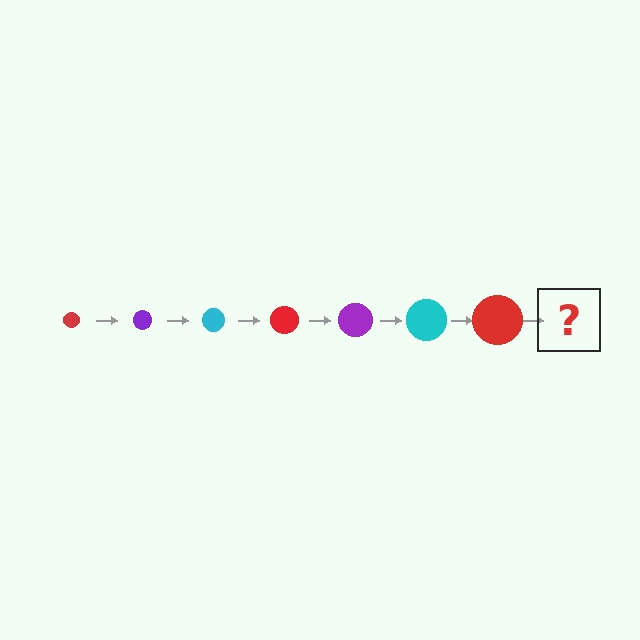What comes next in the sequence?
The next element should be a purple circle, larger than the previous one.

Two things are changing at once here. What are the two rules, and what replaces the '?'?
The two rules are that the circle grows larger each step and the color cycles through red, purple, and cyan. The '?' should be a purple circle, larger than the previous one.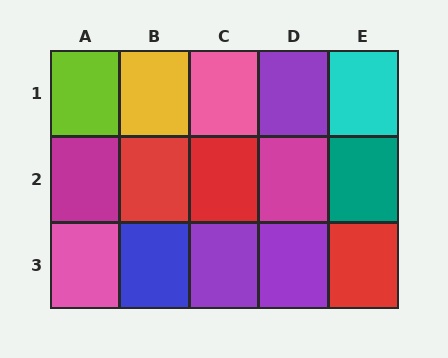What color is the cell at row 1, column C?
Pink.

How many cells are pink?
2 cells are pink.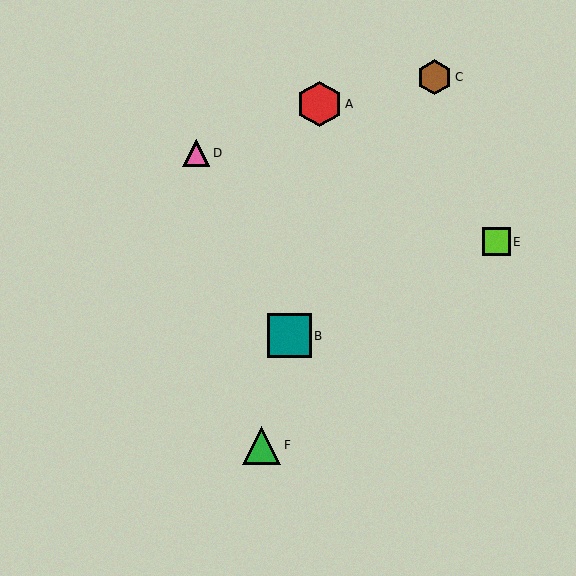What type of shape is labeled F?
Shape F is a green triangle.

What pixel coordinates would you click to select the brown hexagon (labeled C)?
Click at (434, 77) to select the brown hexagon C.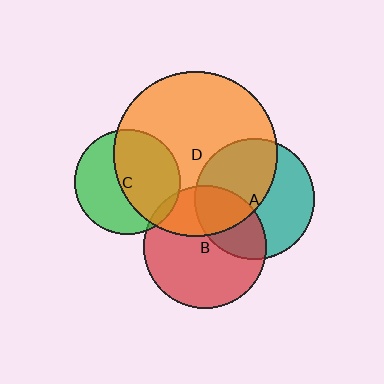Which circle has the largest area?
Circle D (orange).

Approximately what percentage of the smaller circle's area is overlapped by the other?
Approximately 30%.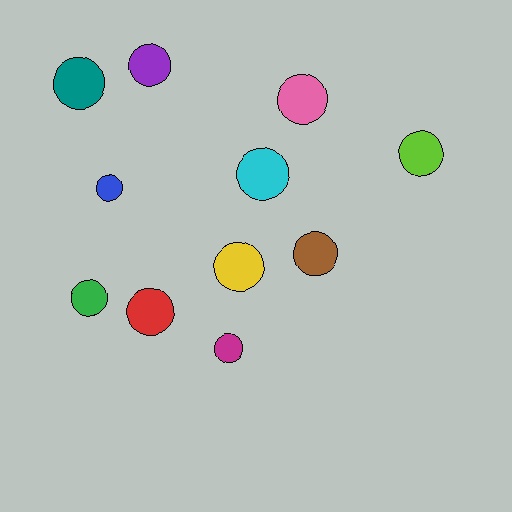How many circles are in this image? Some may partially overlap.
There are 11 circles.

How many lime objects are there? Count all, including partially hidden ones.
There is 1 lime object.